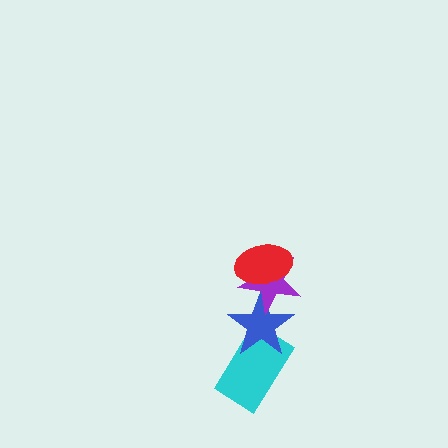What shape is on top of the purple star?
The red ellipse is on top of the purple star.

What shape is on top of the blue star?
The purple star is on top of the blue star.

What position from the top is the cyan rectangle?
The cyan rectangle is 4th from the top.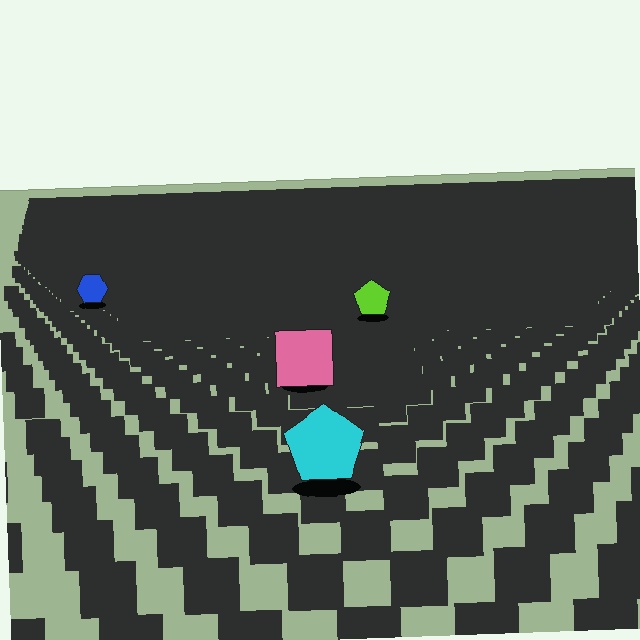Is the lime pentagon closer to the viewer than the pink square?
No. The pink square is closer — you can tell from the texture gradient: the ground texture is coarser near it.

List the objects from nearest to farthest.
From nearest to farthest: the cyan pentagon, the pink square, the lime pentagon, the blue hexagon.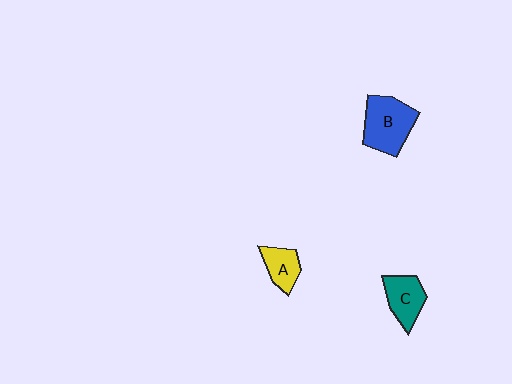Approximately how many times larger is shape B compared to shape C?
Approximately 1.5 times.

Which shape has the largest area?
Shape B (blue).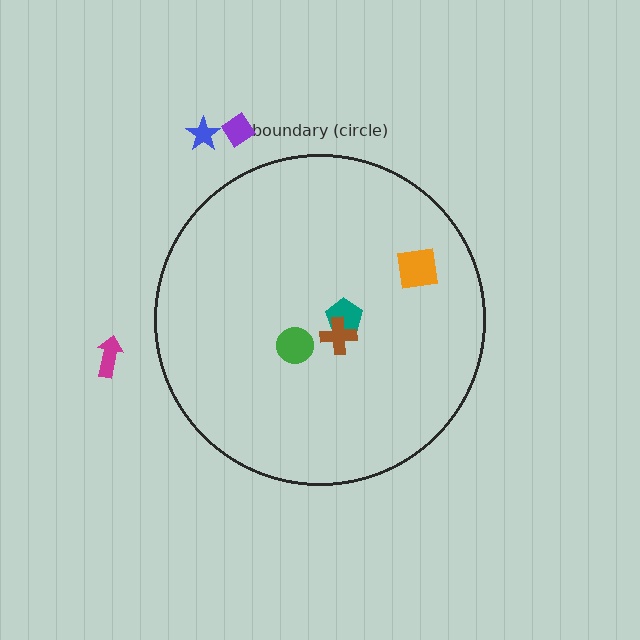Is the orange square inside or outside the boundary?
Inside.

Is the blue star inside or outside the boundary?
Outside.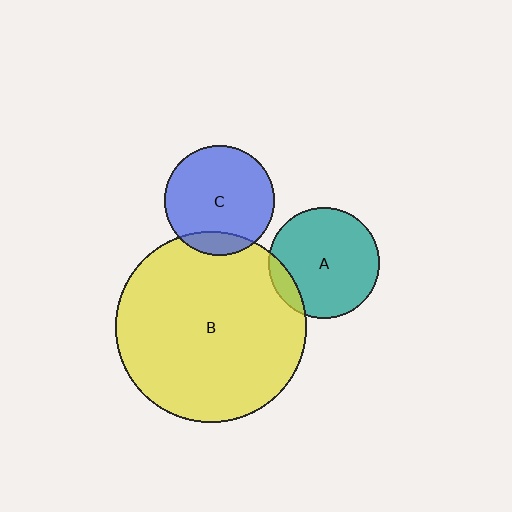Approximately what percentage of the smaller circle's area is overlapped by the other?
Approximately 15%.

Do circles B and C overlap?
Yes.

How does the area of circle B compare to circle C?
Approximately 3.0 times.